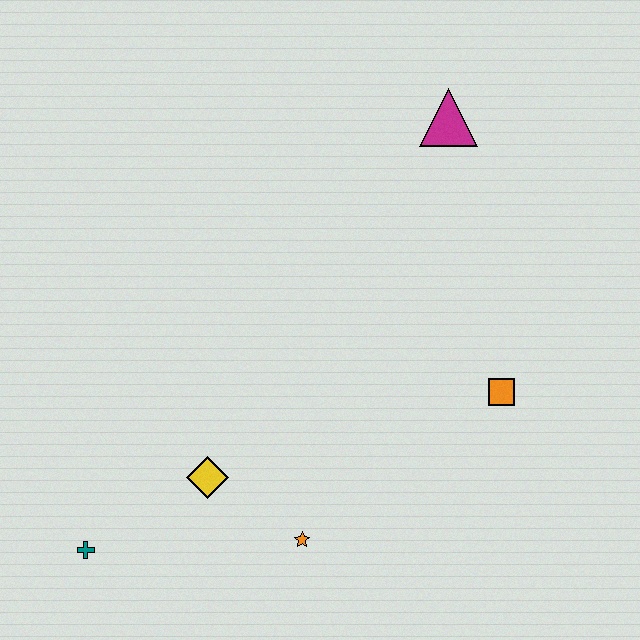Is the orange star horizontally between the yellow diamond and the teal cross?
No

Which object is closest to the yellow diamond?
The orange star is closest to the yellow diamond.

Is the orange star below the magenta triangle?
Yes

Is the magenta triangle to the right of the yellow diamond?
Yes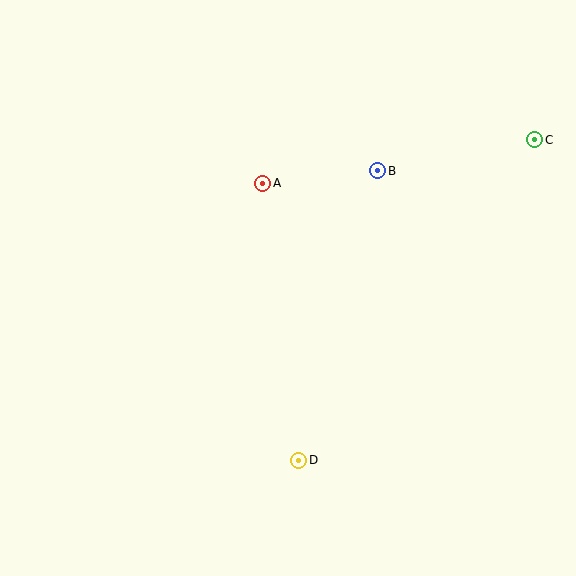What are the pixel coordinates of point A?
Point A is at (262, 183).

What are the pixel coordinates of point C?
Point C is at (535, 139).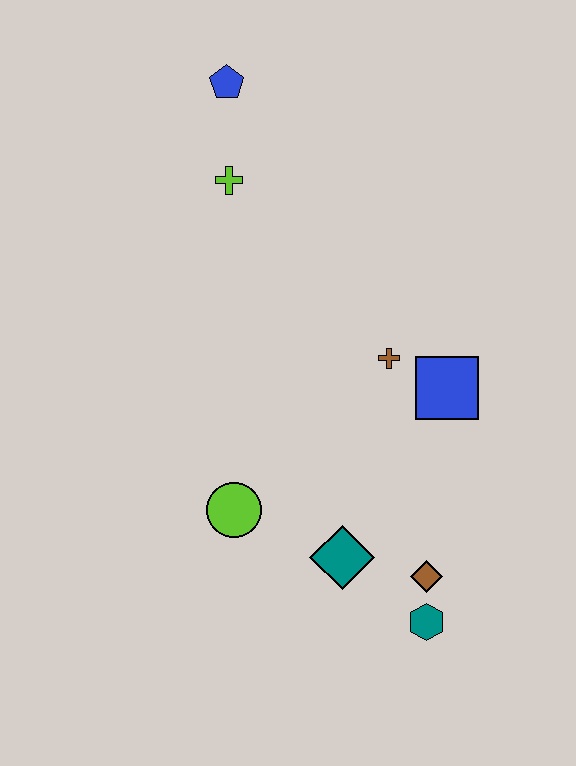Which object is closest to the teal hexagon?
The brown diamond is closest to the teal hexagon.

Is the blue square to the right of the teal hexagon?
Yes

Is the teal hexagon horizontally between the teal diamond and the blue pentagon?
No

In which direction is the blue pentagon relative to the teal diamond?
The blue pentagon is above the teal diamond.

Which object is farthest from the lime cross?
The teal hexagon is farthest from the lime cross.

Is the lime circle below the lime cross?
Yes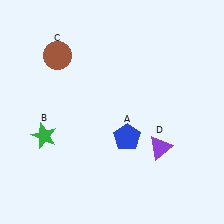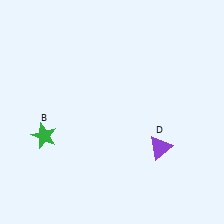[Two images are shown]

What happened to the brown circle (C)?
The brown circle (C) was removed in Image 2. It was in the top-left area of Image 1.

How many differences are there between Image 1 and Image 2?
There are 2 differences between the two images.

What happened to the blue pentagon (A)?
The blue pentagon (A) was removed in Image 2. It was in the bottom-right area of Image 1.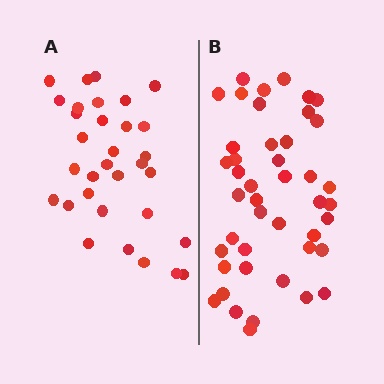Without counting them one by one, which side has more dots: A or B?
Region B (the right region) has more dots.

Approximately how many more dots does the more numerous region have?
Region B has roughly 12 or so more dots than region A.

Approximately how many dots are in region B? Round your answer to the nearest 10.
About 40 dots. (The exact count is 44, which rounds to 40.)